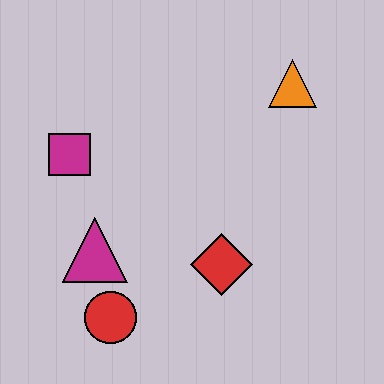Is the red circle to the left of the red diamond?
Yes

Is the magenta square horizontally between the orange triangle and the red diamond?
No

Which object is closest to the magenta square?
The magenta triangle is closest to the magenta square.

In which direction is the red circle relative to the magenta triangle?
The red circle is below the magenta triangle.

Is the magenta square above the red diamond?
Yes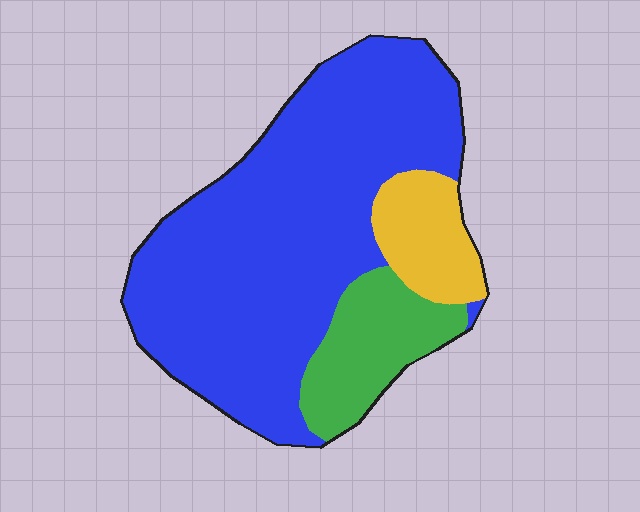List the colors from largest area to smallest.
From largest to smallest: blue, green, yellow.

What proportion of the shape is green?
Green takes up about one sixth (1/6) of the shape.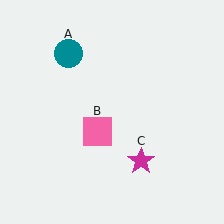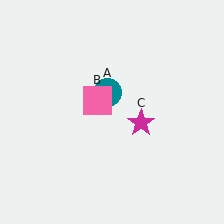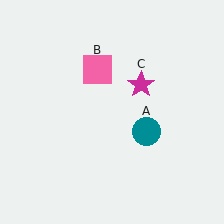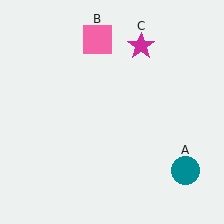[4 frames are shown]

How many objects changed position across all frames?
3 objects changed position: teal circle (object A), pink square (object B), magenta star (object C).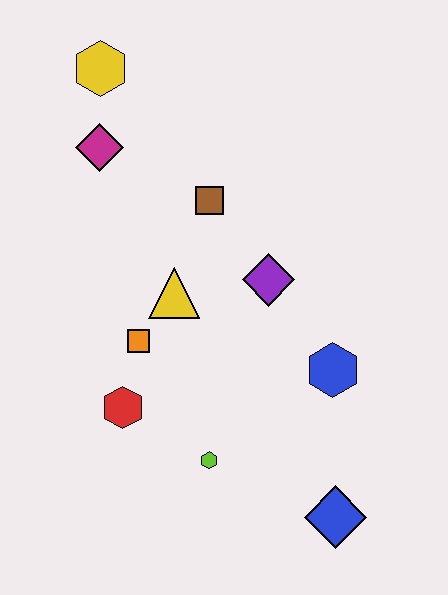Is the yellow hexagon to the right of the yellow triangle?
No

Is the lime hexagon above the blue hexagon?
No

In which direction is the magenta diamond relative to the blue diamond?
The magenta diamond is above the blue diamond.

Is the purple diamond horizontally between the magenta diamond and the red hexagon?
No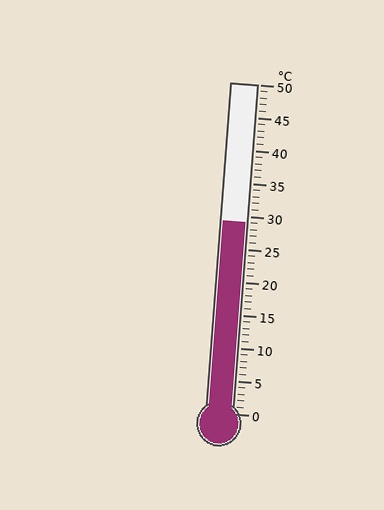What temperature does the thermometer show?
The thermometer shows approximately 29°C.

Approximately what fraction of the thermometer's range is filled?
The thermometer is filled to approximately 60% of its range.